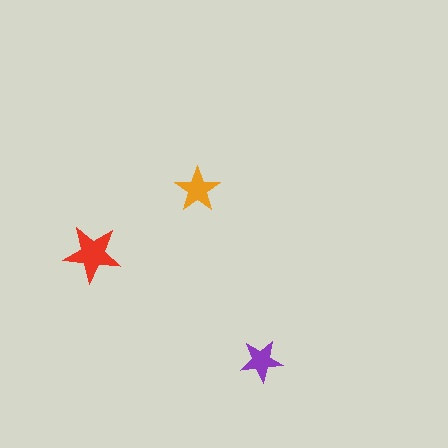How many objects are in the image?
There are 3 objects in the image.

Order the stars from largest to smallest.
the red one, the orange one, the purple one.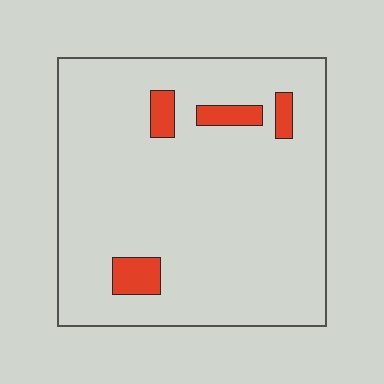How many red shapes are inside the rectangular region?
4.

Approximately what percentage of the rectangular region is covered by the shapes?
Approximately 5%.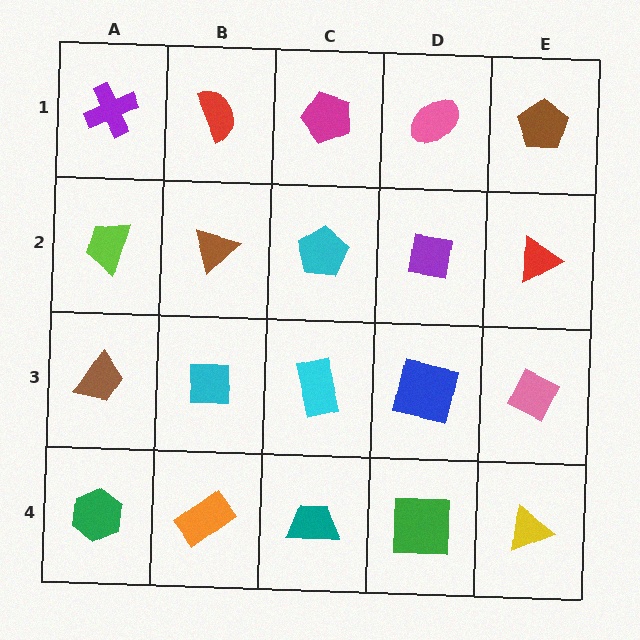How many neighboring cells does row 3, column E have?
3.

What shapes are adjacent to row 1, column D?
A purple square (row 2, column D), a magenta pentagon (row 1, column C), a brown pentagon (row 1, column E).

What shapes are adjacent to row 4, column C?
A cyan rectangle (row 3, column C), an orange rectangle (row 4, column B), a green square (row 4, column D).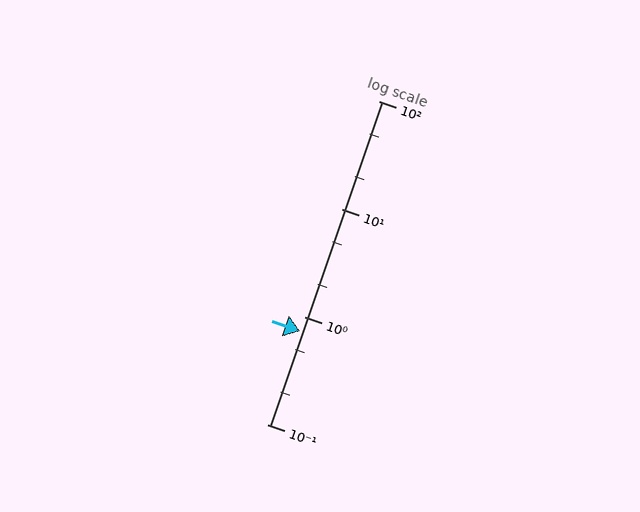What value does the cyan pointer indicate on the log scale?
The pointer indicates approximately 0.73.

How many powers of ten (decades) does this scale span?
The scale spans 3 decades, from 0.1 to 100.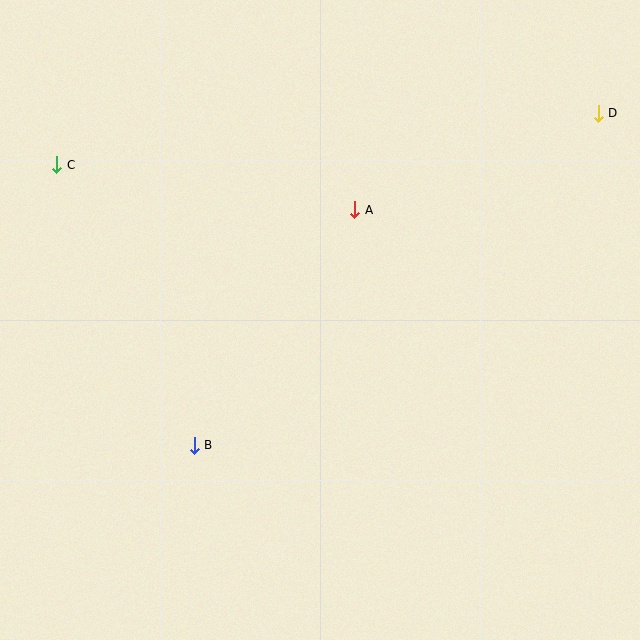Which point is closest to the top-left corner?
Point C is closest to the top-left corner.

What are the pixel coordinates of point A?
Point A is at (355, 210).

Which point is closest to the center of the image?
Point A at (355, 210) is closest to the center.